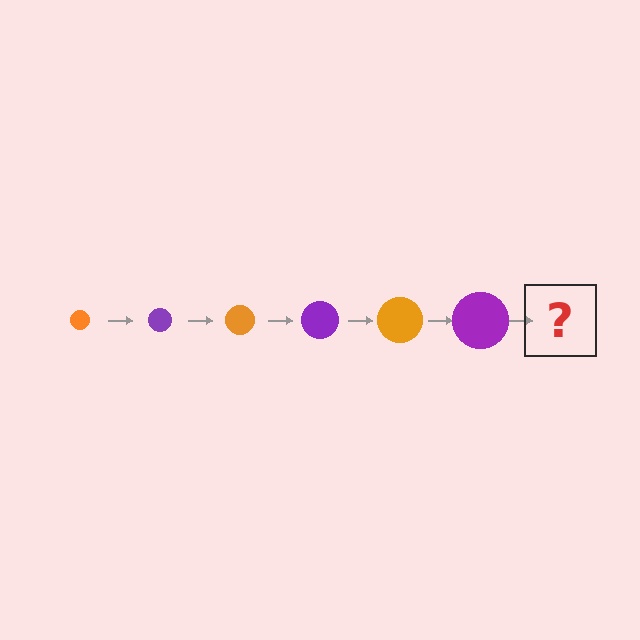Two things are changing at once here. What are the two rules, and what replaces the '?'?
The two rules are that the circle grows larger each step and the color cycles through orange and purple. The '?' should be an orange circle, larger than the previous one.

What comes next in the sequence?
The next element should be an orange circle, larger than the previous one.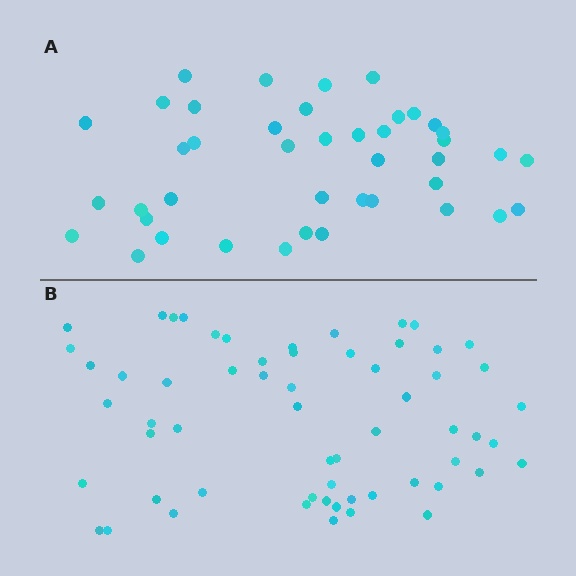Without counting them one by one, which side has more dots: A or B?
Region B (the bottom region) has more dots.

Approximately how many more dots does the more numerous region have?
Region B has approximately 20 more dots than region A.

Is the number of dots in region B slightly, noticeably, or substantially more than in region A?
Region B has noticeably more, but not dramatically so. The ratio is roughly 1.4 to 1.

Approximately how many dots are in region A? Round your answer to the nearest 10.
About 40 dots. (The exact count is 42, which rounds to 40.)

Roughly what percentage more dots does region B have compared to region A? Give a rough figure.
About 45% more.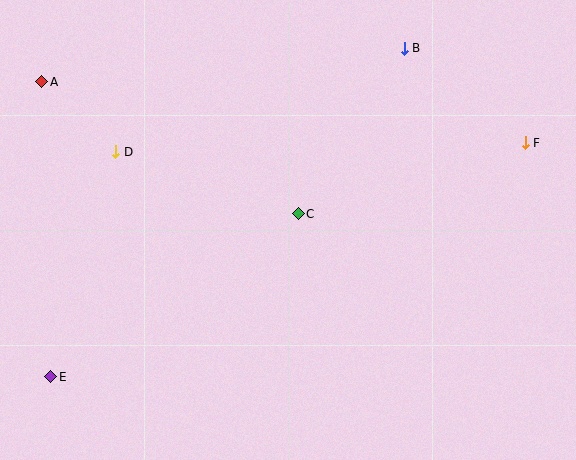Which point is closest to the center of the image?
Point C at (298, 214) is closest to the center.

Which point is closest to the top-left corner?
Point A is closest to the top-left corner.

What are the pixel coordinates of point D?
Point D is at (116, 152).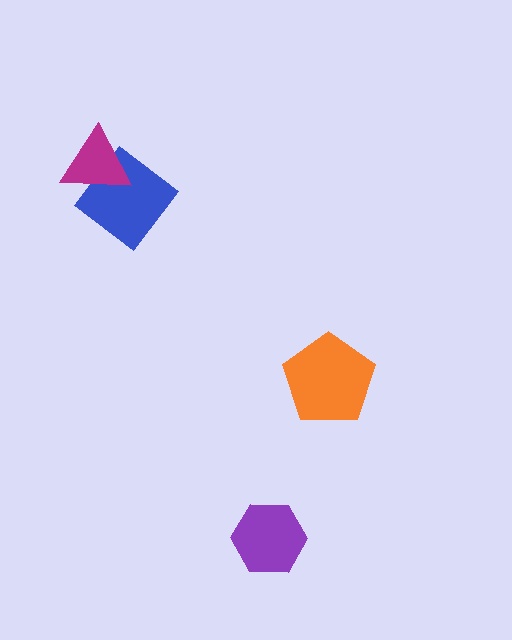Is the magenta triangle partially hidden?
No, no other shape covers it.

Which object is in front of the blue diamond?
The magenta triangle is in front of the blue diamond.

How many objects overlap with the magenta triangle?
1 object overlaps with the magenta triangle.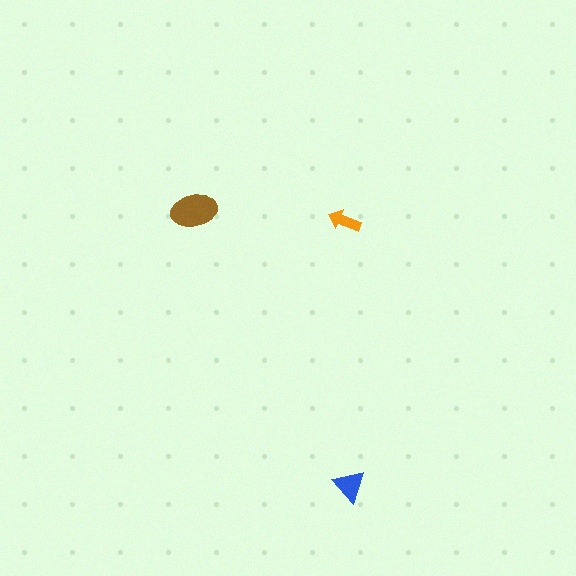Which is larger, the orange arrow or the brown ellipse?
The brown ellipse.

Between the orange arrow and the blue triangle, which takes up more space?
The blue triangle.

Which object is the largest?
The brown ellipse.